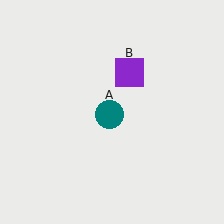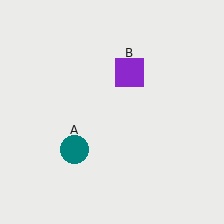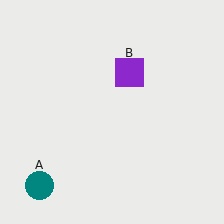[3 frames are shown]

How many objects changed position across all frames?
1 object changed position: teal circle (object A).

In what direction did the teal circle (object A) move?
The teal circle (object A) moved down and to the left.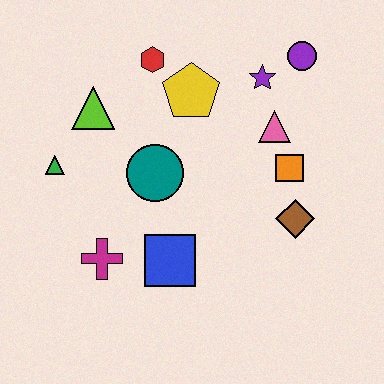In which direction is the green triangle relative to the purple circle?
The green triangle is to the left of the purple circle.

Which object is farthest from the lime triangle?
The brown diamond is farthest from the lime triangle.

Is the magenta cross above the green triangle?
No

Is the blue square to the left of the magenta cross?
No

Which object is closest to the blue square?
The magenta cross is closest to the blue square.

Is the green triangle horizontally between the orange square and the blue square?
No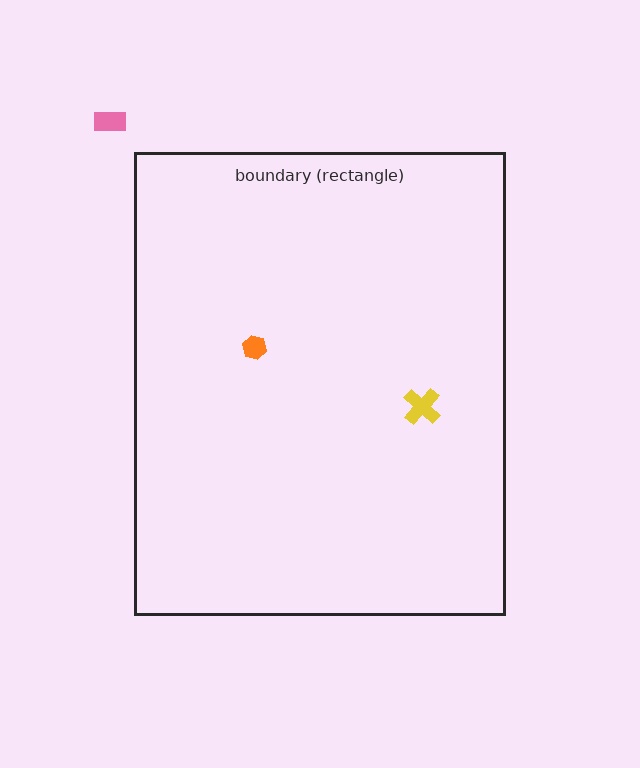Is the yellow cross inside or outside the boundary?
Inside.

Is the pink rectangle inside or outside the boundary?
Outside.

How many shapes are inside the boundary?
2 inside, 1 outside.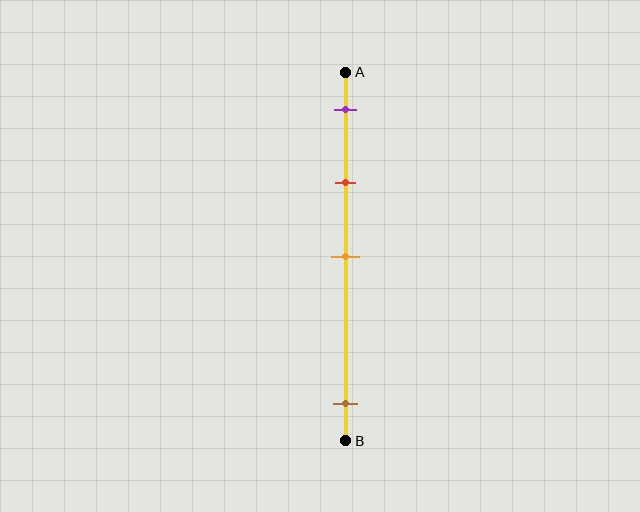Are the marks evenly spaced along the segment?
No, the marks are not evenly spaced.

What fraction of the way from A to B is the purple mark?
The purple mark is approximately 10% (0.1) of the way from A to B.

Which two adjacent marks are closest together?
The purple and red marks are the closest adjacent pair.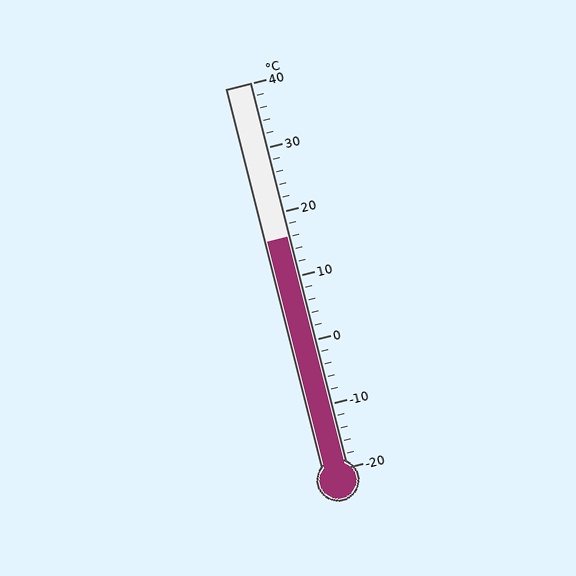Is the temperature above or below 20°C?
The temperature is below 20°C.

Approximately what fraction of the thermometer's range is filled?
The thermometer is filled to approximately 60% of its range.